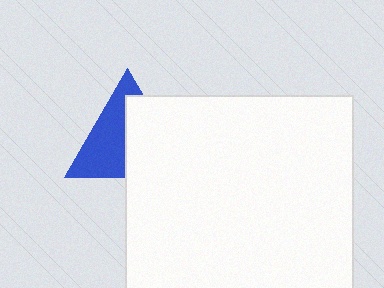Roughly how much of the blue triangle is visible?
About half of it is visible (roughly 51%).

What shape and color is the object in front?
The object in front is a white square.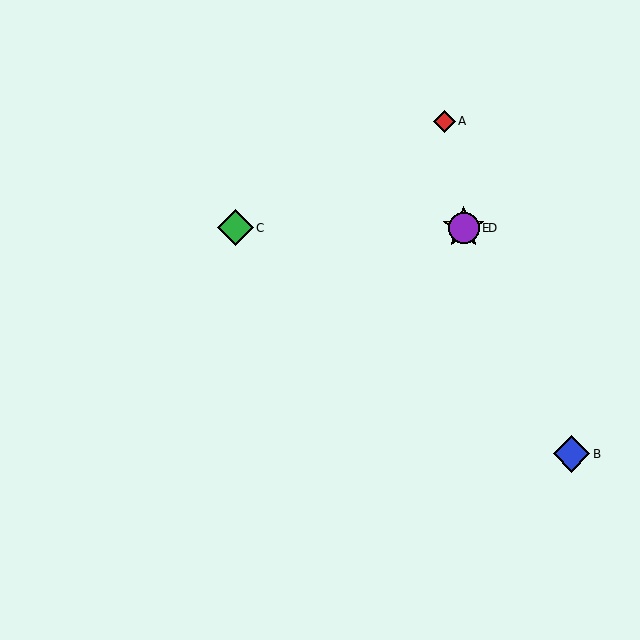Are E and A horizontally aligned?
No, E is at y≈228 and A is at y≈121.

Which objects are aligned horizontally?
Objects C, D, E are aligned horizontally.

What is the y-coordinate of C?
Object C is at y≈228.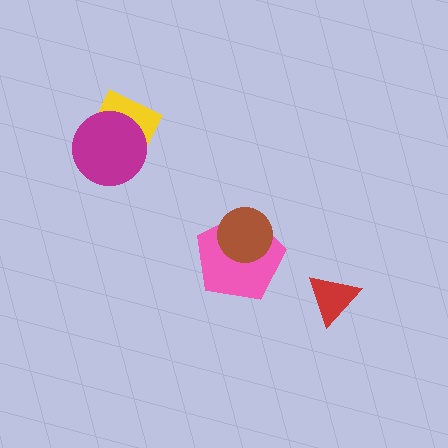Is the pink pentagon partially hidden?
Yes, it is partially covered by another shape.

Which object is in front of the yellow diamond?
The magenta circle is in front of the yellow diamond.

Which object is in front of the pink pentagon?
The brown circle is in front of the pink pentagon.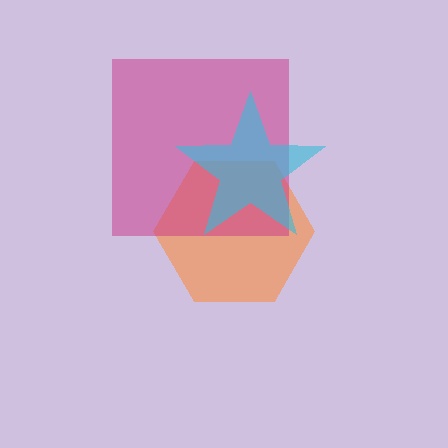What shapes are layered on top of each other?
The layered shapes are: an orange hexagon, a magenta square, a cyan star.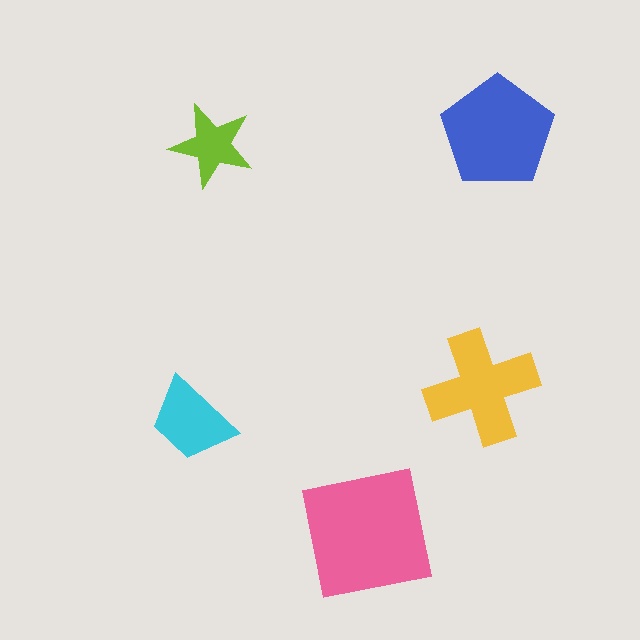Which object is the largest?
The pink square.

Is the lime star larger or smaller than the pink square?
Smaller.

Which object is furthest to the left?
The cyan trapezoid is leftmost.